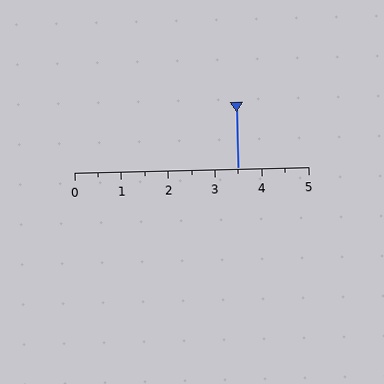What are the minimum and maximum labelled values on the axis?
The axis runs from 0 to 5.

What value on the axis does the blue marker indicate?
The marker indicates approximately 3.5.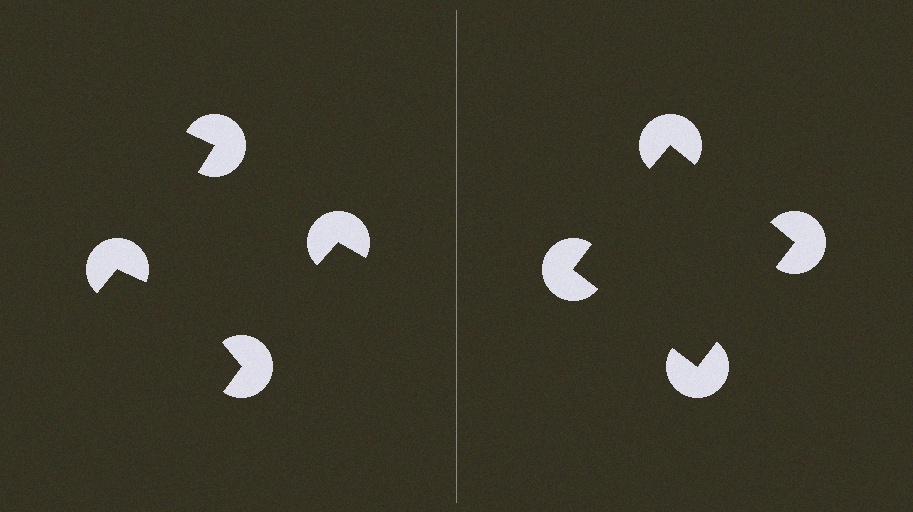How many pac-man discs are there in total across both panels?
8 — 4 on each side.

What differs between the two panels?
The pac-man discs are positioned identically on both sides; only the wedge orientations differ. On the right they align to a square; on the left they are misaligned.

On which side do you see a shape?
An illusory square appears on the right side. On the left side the wedge cuts are rotated, so no coherent shape forms.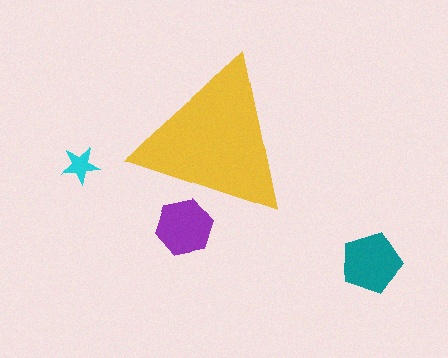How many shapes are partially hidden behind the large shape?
1 shape is partially hidden.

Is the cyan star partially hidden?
No, the cyan star is fully visible.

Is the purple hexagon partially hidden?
Yes, the purple hexagon is partially hidden behind the yellow triangle.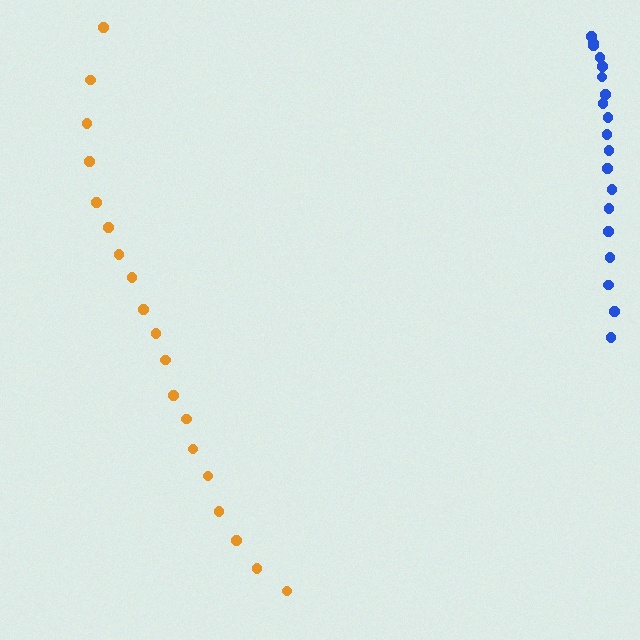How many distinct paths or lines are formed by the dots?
There are 2 distinct paths.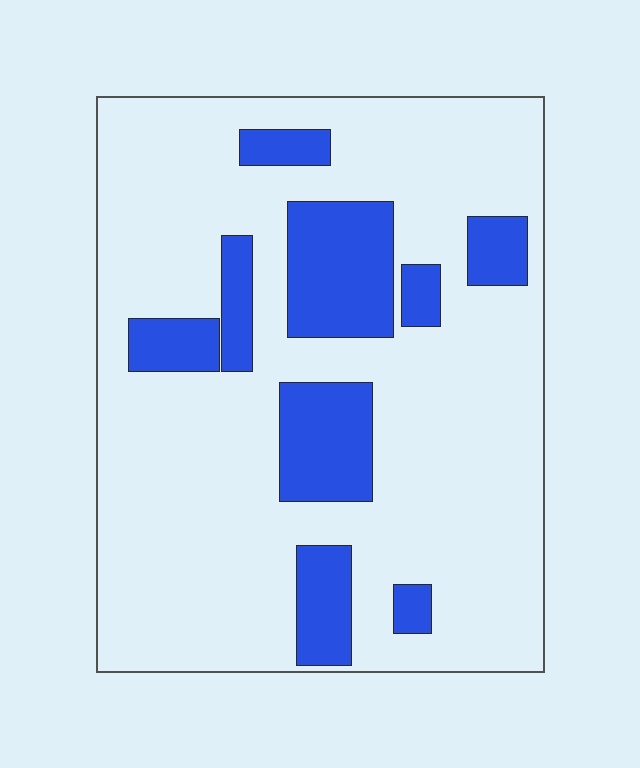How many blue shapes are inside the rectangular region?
9.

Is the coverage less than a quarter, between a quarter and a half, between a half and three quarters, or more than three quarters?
Less than a quarter.